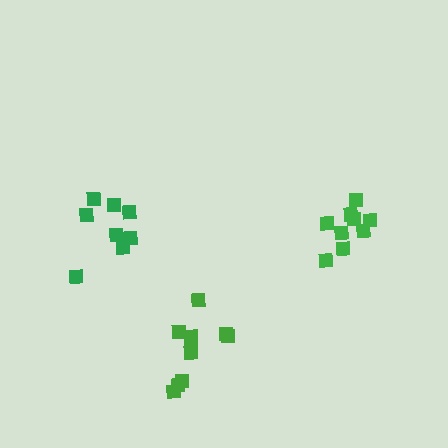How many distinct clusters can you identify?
There are 3 distinct clusters.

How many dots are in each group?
Group 1: 9 dots, Group 2: 8 dots, Group 3: 10 dots (27 total).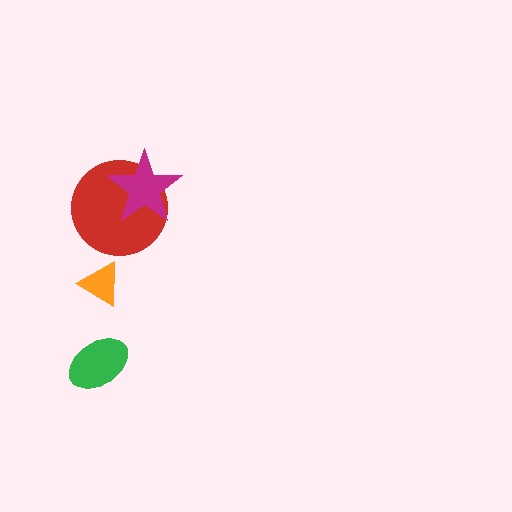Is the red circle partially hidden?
Yes, it is partially covered by another shape.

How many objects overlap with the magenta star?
1 object overlaps with the magenta star.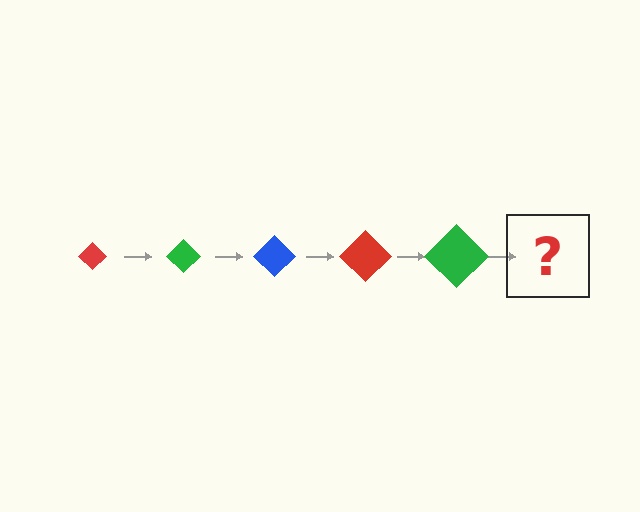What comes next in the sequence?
The next element should be a blue diamond, larger than the previous one.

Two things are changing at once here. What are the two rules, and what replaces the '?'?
The two rules are that the diamond grows larger each step and the color cycles through red, green, and blue. The '?' should be a blue diamond, larger than the previous one.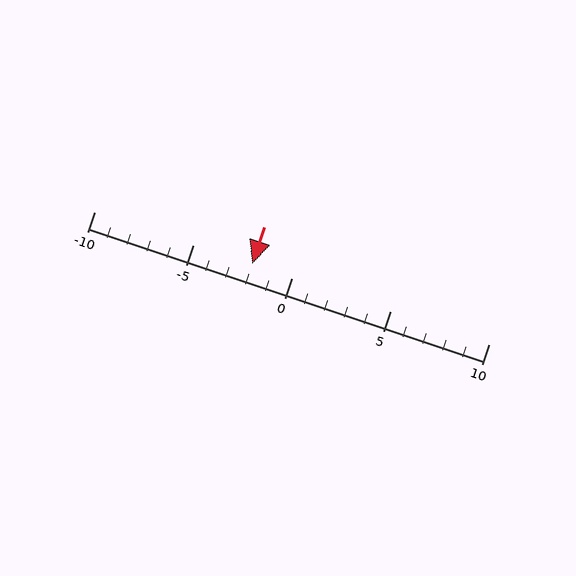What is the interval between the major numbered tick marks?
The major tick marks are spaced 5 units apart.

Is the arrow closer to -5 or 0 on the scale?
The arrow is closer to 0.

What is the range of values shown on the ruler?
The ruler shows values from -10 to 10.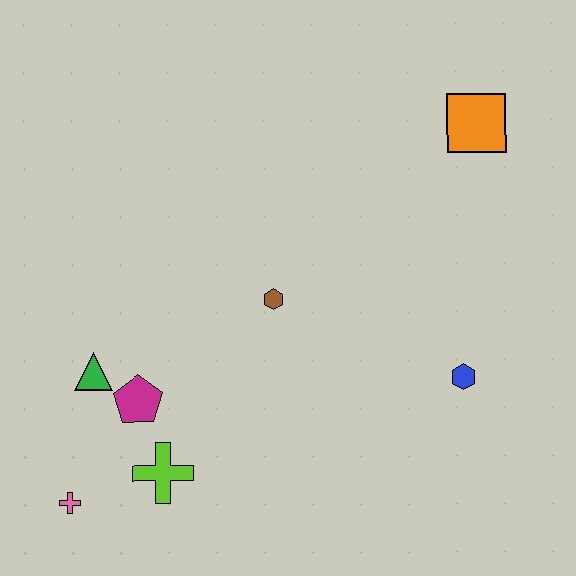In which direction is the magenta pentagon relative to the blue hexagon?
The magenta pentagon is to the left of the blue hexagon.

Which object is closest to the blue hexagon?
The brown hexagon is closest to the blue hexagon.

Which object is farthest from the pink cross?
The orange square is farthest from the pink cross.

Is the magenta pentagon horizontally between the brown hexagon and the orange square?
No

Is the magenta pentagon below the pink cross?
No